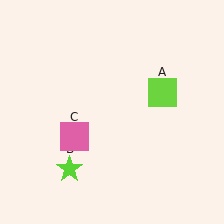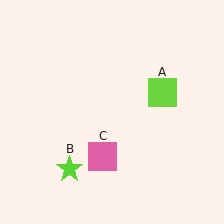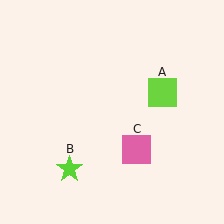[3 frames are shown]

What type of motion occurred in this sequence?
The pink square (object C) rotated counterclockwise around the center of the scene.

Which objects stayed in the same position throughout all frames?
Lime square (object A) and lime star (object B) remained stationary.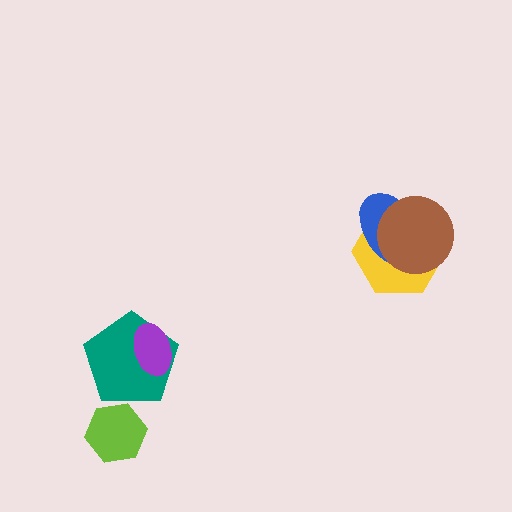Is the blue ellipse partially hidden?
Yes, it is partially covered by another shape.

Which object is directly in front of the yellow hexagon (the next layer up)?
The blue ellipse is directly in front of the yellow hexagon.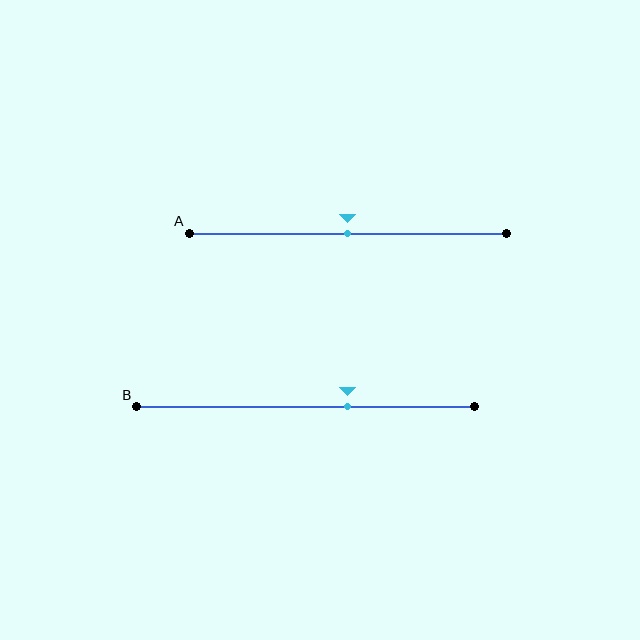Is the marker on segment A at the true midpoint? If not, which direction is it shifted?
Yes, the marker on segment A is at the true midpoint.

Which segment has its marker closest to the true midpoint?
Segment A has its marker closest to the true midpoint.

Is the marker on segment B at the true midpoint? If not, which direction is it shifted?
No, the marker on segment B is shifted to the right by about 12% of the segment length.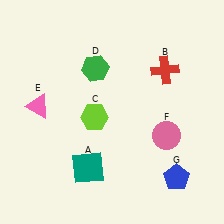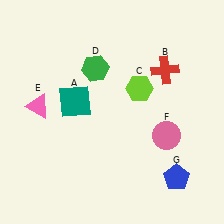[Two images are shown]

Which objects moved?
The objects that moved are: the teal square (A), the lime hexagon (C).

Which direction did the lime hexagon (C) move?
The lime hexagon (C) moved right.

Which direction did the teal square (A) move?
The teal square (A) moved up.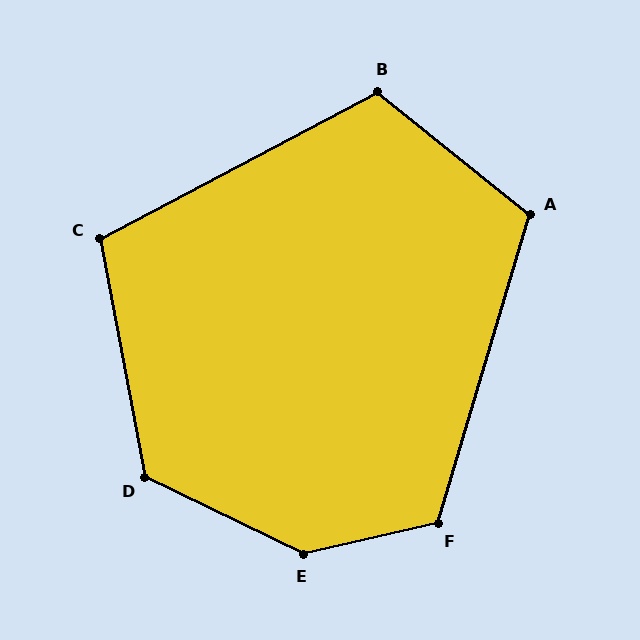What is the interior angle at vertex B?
Approximately 113 degrees (obtuse).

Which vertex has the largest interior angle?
E, at approximately 141 degrees.